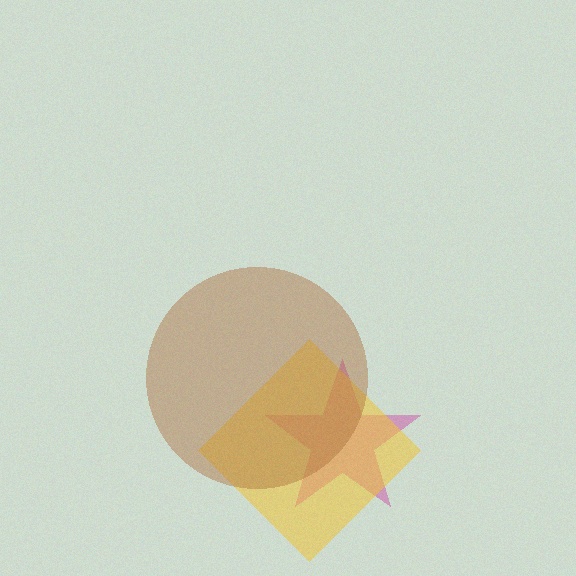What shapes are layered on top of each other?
The layered shapes are: a magenta star, a yellow diamond, a brown circle.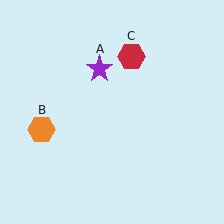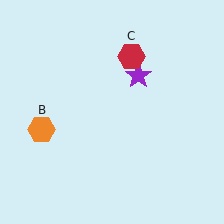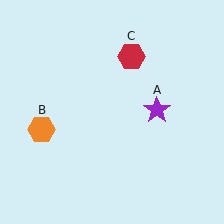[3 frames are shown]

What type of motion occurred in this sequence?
The purple star (object A) rotated clockwise around the center of the scene.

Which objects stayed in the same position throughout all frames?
Orange hexagon (object B) and red hexagon (object C) remained stationary.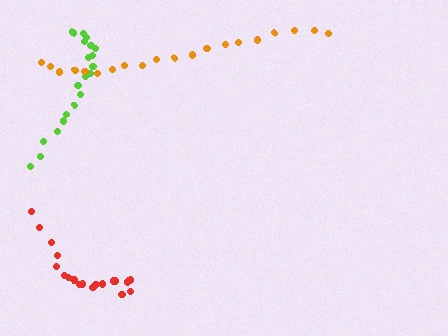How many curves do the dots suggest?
There are 3 distinct paths.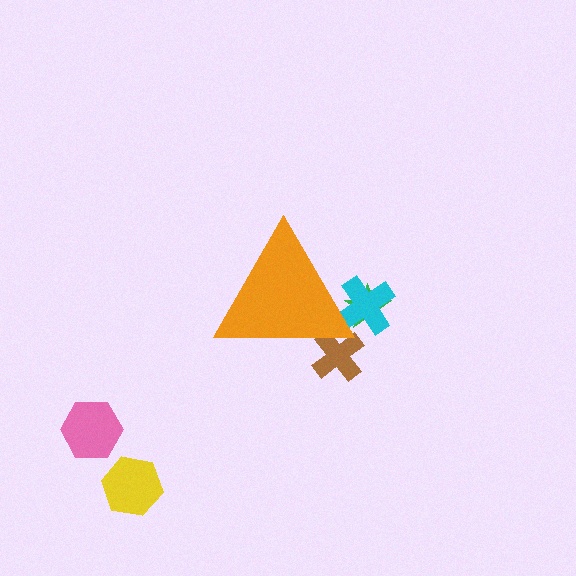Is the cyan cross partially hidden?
Yes, the cyan cross is partially hidden behind the orange triangle.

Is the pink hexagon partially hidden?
No, the pink hexagon is fully visible.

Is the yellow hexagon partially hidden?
No, the yellow hexagon is fully visible.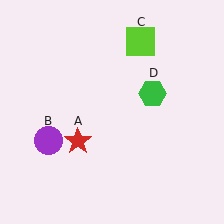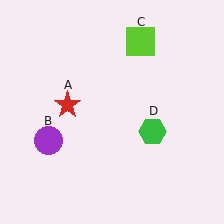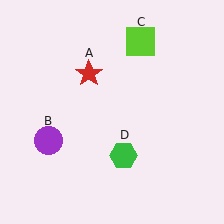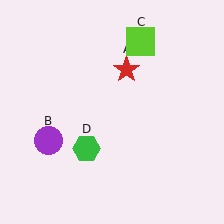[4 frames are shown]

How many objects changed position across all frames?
2 objects changed position: red star (object A), green hexagon (object D).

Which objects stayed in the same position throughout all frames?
Purple circle (object B) and lime square (object C) remained stationary.